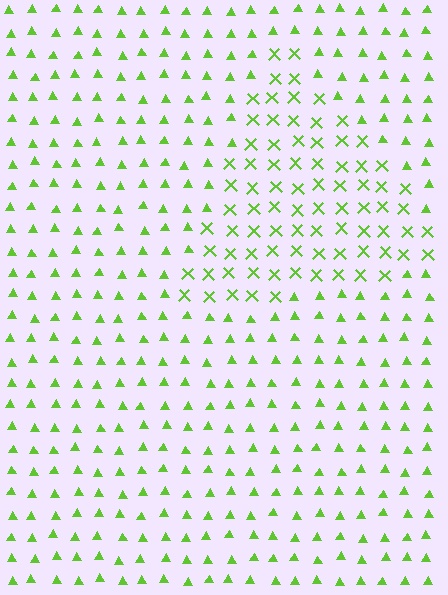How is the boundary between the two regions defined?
The boundary is defined by a change in element shape: X marks inside vs. triangles outside. All elements share the same color and spacing.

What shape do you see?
I see a triangle.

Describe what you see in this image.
The image is filled with small lime elements arranged in a uniform grid. A triangle-shaped region contains X marks, while the surrounding area contains triangles. The boundary is defined purely by the change in element shape.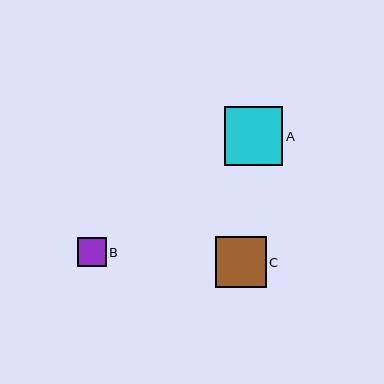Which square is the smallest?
Square B is the smallest with a size of approximately 29 pixels.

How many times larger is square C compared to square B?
Square C is approximately 1.8 times the size of square B.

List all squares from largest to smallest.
From largest to smallest: A, C, B.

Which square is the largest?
Square A is the largest with a size of approximately 58 pixels.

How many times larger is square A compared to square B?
Square A is approximately 2.0 times the size of square B.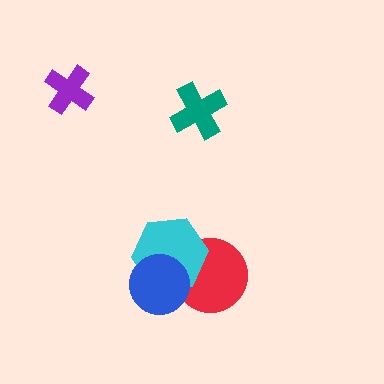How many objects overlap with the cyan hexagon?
2 objects overlap with the cyan hexagon.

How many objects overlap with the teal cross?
0 objects overlap with the teal cross.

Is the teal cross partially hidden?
No, no other shape covers it.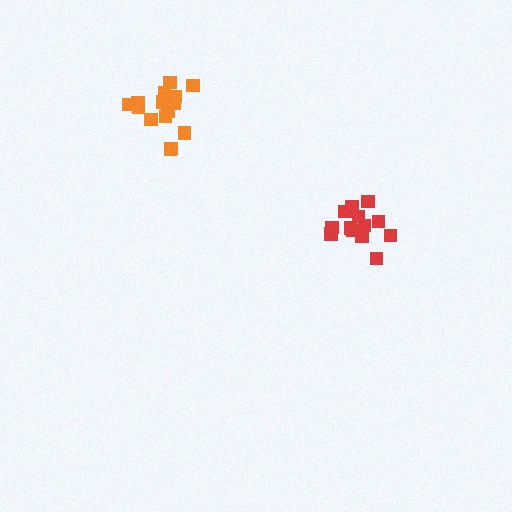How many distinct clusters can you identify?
There are 2 distinct clusters.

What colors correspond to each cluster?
The clusters are colored: red, orange.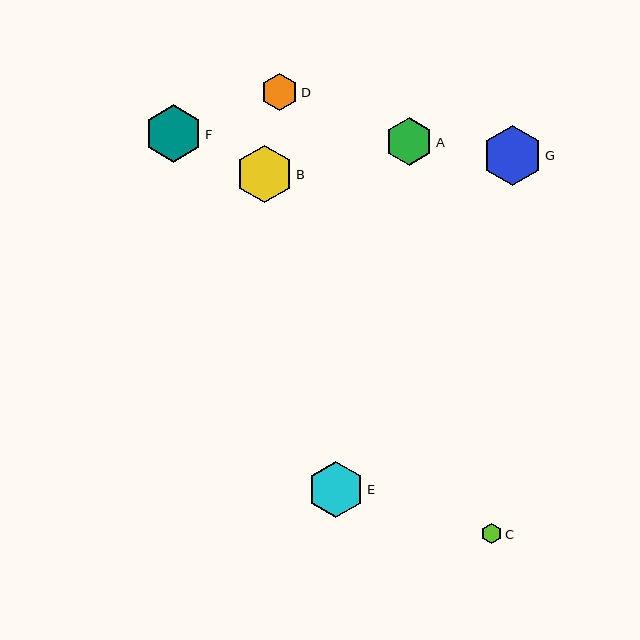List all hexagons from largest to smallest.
From largest to smallest: G, F, B, E, A, D, C.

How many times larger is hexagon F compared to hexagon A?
Hexagon F is approximately 1.2 times the size of hexagon A.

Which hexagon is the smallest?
Hexagon C is the smallest with a size of approximately 20 pixels.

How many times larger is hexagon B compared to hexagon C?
Hexagon B is approximately 2.8 times the size of hexagon C.